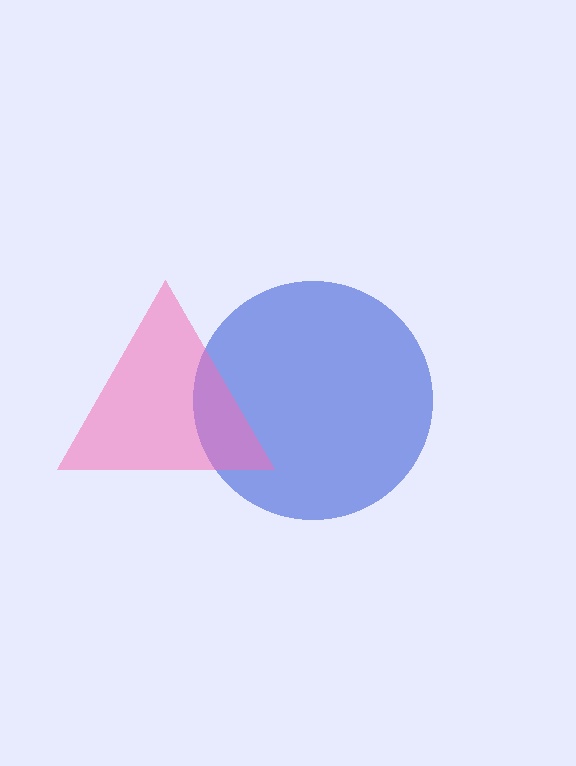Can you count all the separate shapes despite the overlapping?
Yes, there are 2 separate shapes.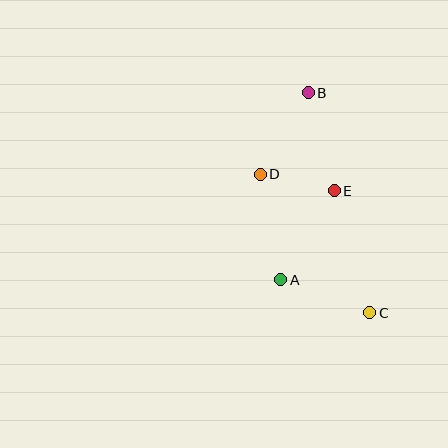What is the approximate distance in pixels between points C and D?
The distance between C and D is approximately 177 pixels.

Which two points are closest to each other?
Points D and E are closest to each other.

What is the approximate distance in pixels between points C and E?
The distance between C and E is approximately 127 pixels.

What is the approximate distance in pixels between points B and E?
The distance between B and E is approximately 101 pixels.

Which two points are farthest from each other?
Points B and C are farthest from each other.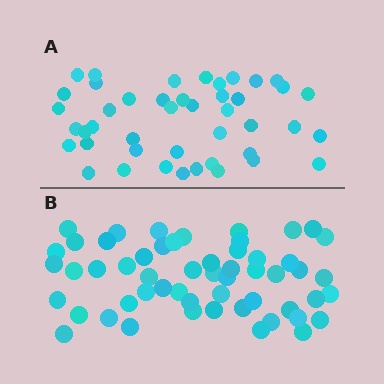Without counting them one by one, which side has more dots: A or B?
Region B (the bottom region) has more dots.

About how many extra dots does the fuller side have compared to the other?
Region B has roughly 12 or so more dots than region A.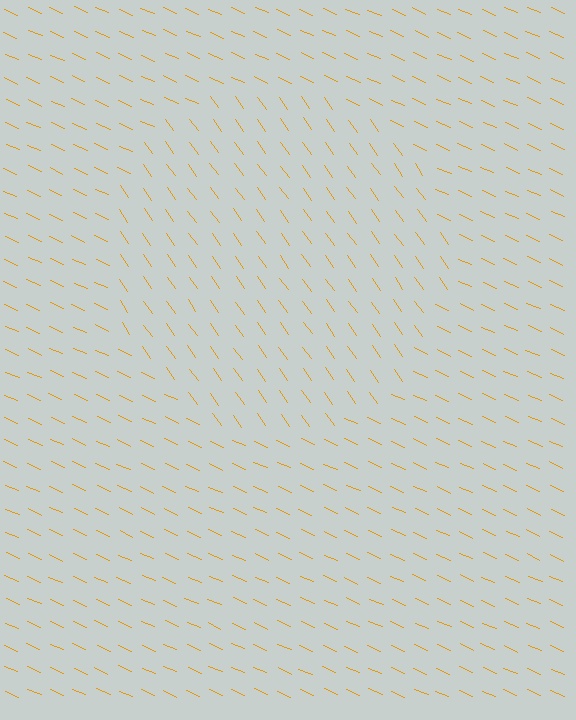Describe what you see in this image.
The image is filled with small orange line segments. A circle region in the image has lines oriented differently from the surrounding lines, creating a visible texture boundary.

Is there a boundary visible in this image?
Yes, there is a texture boundary formed by a change in line orientation.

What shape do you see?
I see a circle.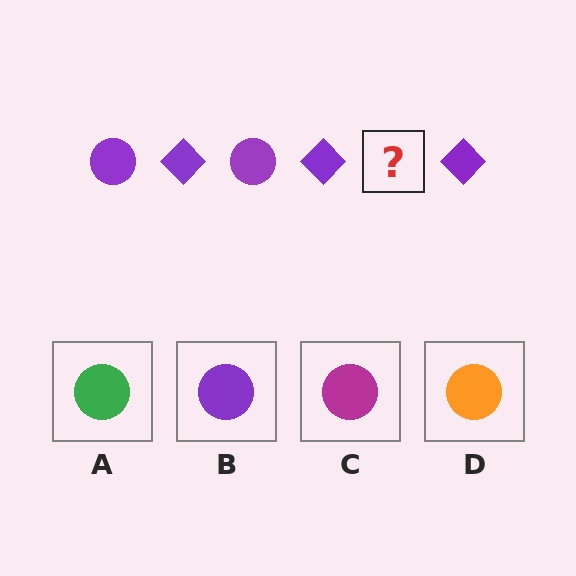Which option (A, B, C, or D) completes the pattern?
B.